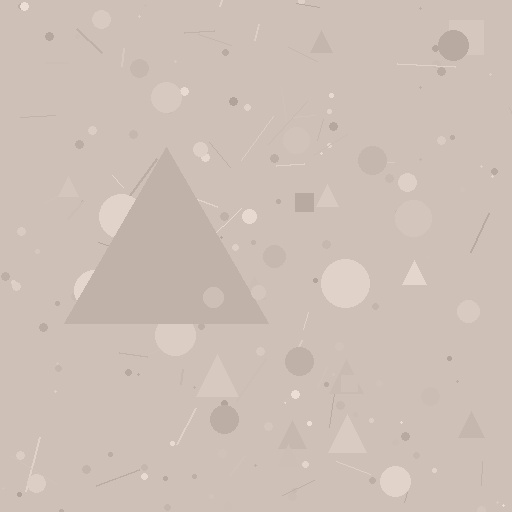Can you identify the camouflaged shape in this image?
The camouflaged shape is a triangle.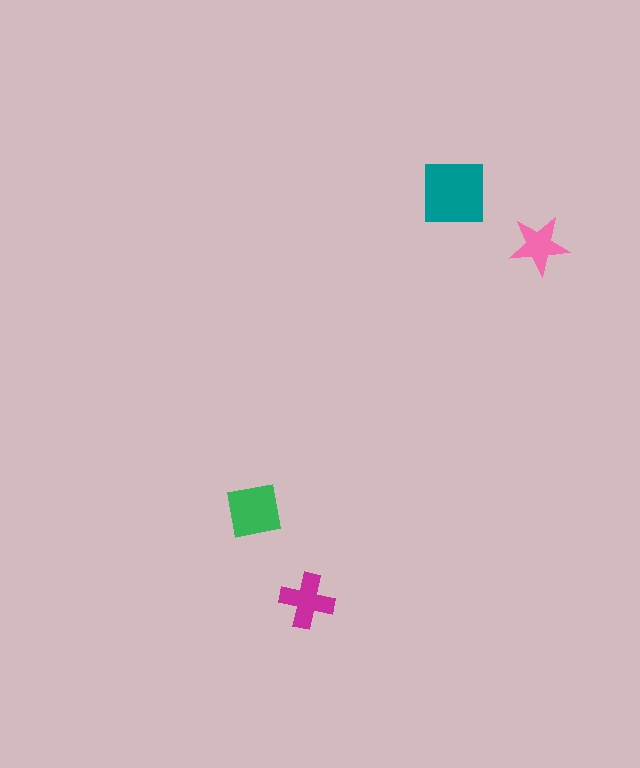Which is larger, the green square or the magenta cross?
The green square.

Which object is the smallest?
The pink star.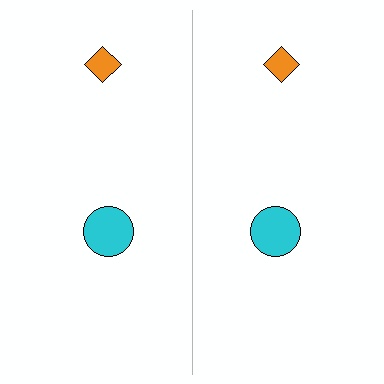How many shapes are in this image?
There are 4 shapes in this image.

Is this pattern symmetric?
Yes, this pattern has bilateral (reflection) symmetry.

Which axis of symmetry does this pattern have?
The pattern has a vertical axis of symmetry running through the center of the image.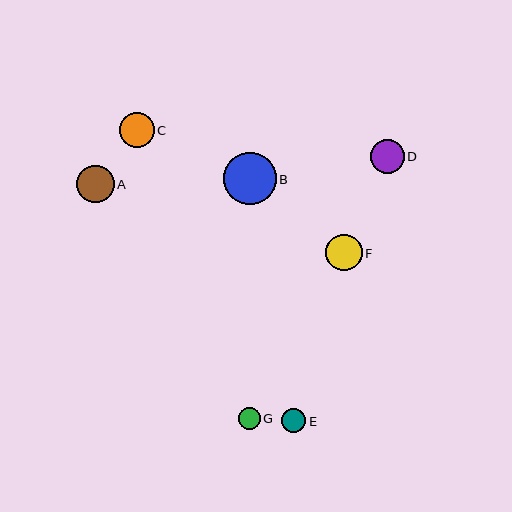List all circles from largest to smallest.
From largest to smallest: B, A, F, C, D, E, G.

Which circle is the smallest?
Circle G is the smallest with a size of approximately 22 pixels.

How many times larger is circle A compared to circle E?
Circle A is approximately 1.5 times the size of circle E.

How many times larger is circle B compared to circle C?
Circle B is approximately 1.5 times the size of circle C.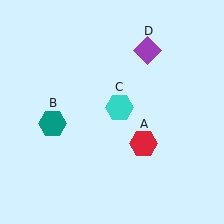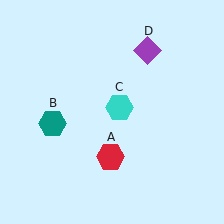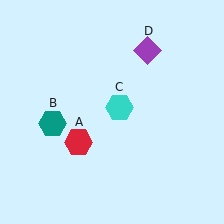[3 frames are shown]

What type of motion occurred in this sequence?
The red hexagon (object A) rotated clockwise around the center of the scene.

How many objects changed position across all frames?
1 object changed position: red hexagon (object A).